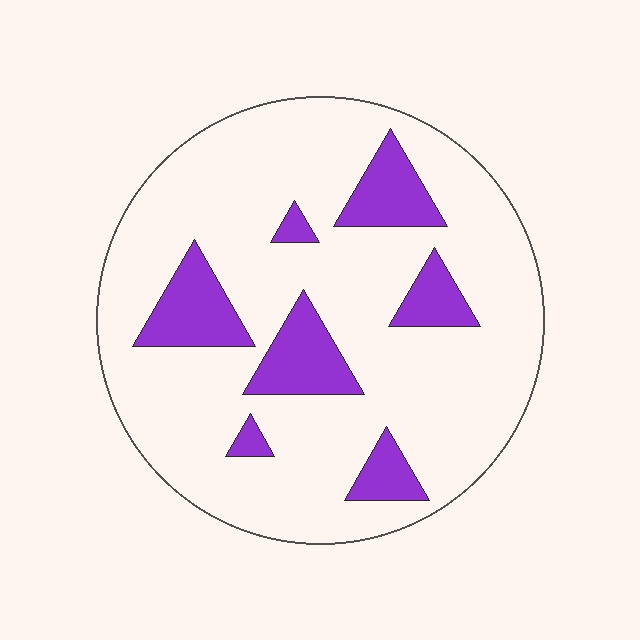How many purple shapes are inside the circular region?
7.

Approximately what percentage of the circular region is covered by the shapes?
Approximately 20%.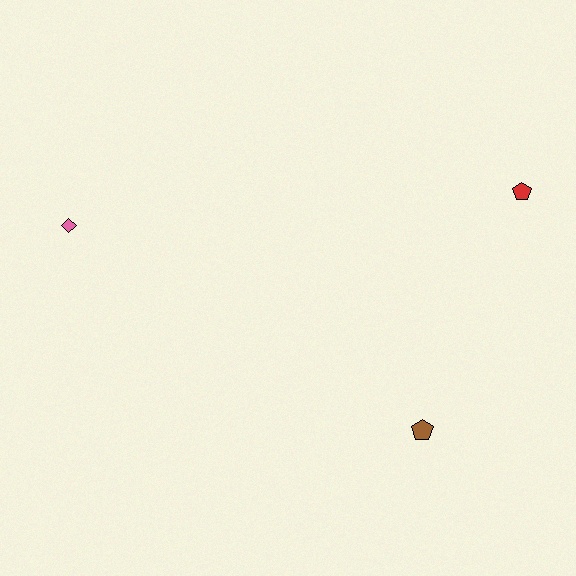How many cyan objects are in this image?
There are no cyan objects.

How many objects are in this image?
There are 3 objects.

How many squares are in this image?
There are no squares.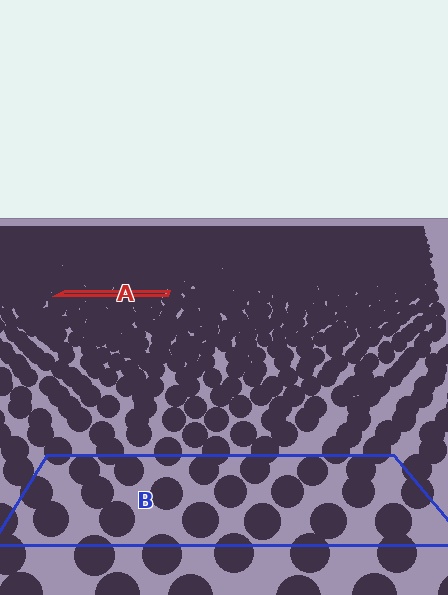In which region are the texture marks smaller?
The texture marks are smaller in region A, because it is farther away.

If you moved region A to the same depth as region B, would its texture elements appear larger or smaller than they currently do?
They would appear larger. At a closer depth, the same texture elements are projected at a bigger on-screen size.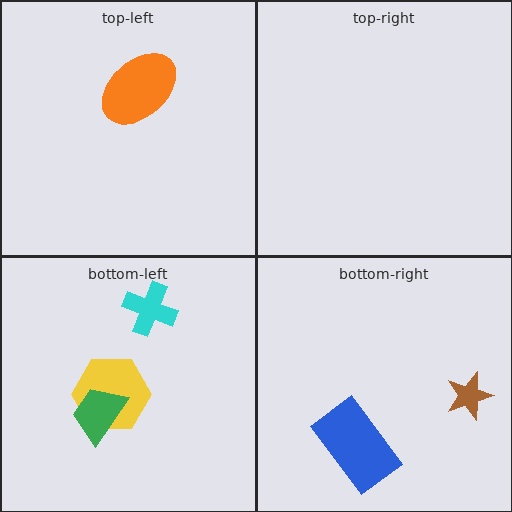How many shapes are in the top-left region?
1.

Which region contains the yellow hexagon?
The bottom-left region.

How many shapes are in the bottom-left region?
3.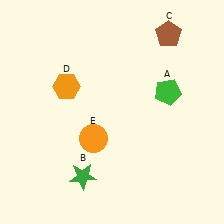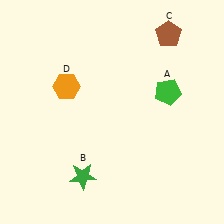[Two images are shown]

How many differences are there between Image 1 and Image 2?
There is 1 difference between the two images.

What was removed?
The orange circle (E) was removed in Image 2.